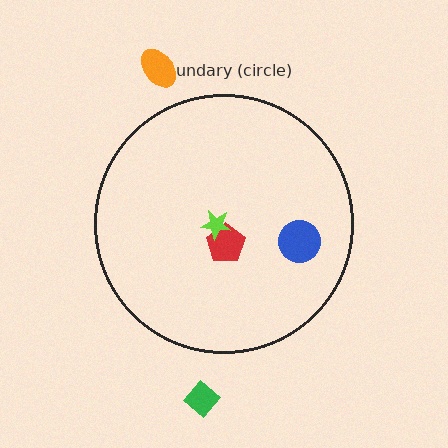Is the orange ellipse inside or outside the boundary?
Outside.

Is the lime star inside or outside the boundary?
Inside.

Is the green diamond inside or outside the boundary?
Outside.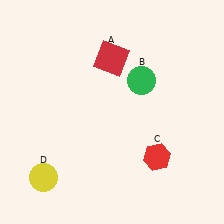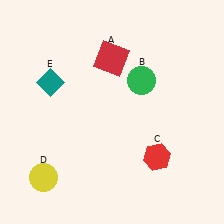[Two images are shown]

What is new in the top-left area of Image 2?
A teal diamond (E) was added in the top-left area of Image 2.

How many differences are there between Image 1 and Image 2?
There is 1 difference between the two images.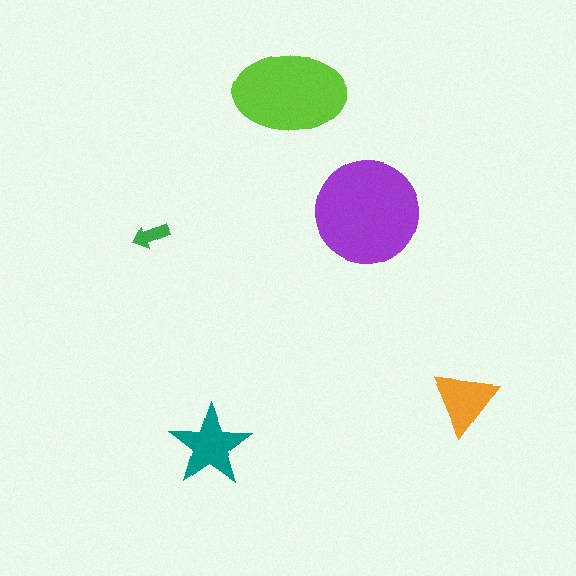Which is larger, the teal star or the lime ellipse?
The lime ellipse.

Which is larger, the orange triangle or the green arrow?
The orange triangle.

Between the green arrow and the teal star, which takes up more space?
The teal star.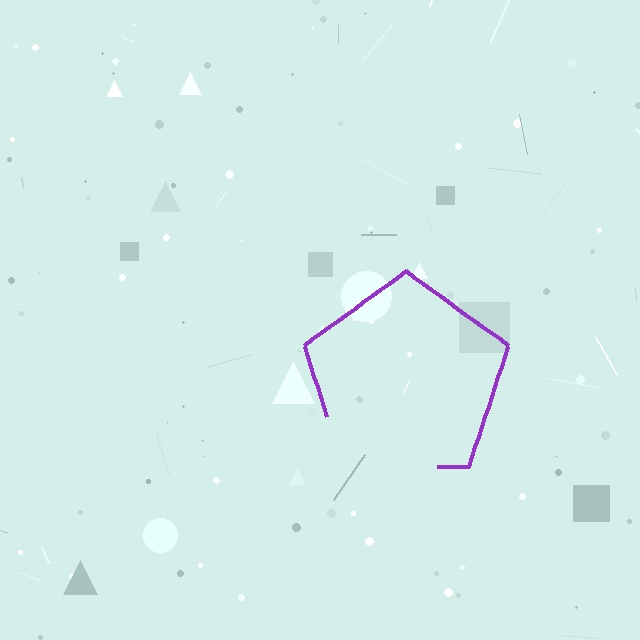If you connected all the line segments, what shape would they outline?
They would outline a pentagon.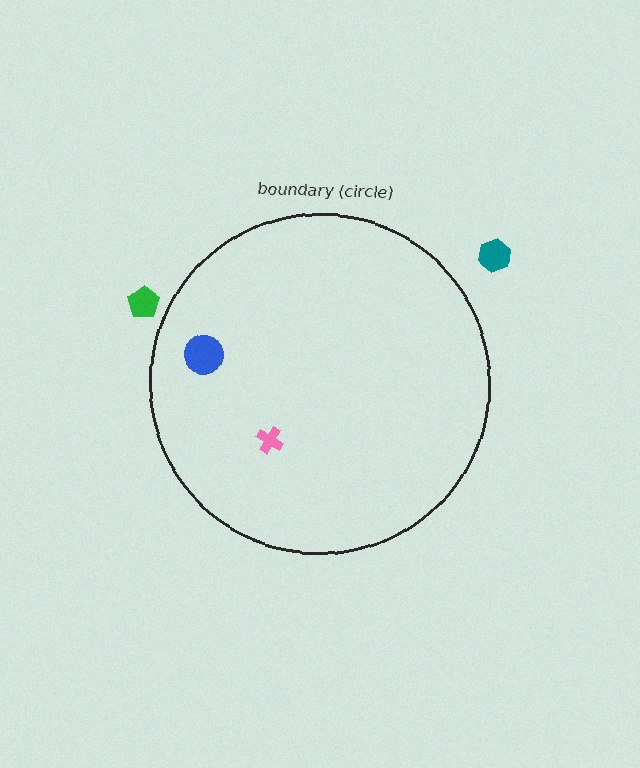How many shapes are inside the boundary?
2 inside, 2 outside.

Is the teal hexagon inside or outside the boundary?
Outside.